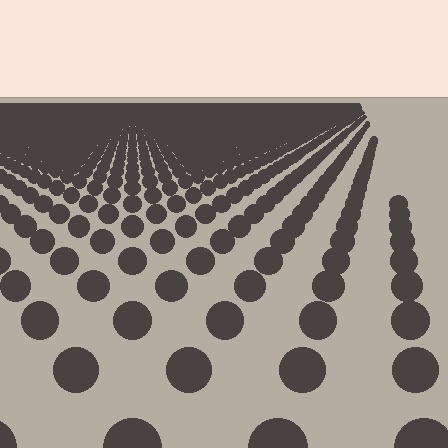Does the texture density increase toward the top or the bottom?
Density increases toward the top.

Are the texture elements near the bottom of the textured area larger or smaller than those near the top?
Larger. Near the bottom, elements are closer to the viewer and appear at a bigger on-screen size.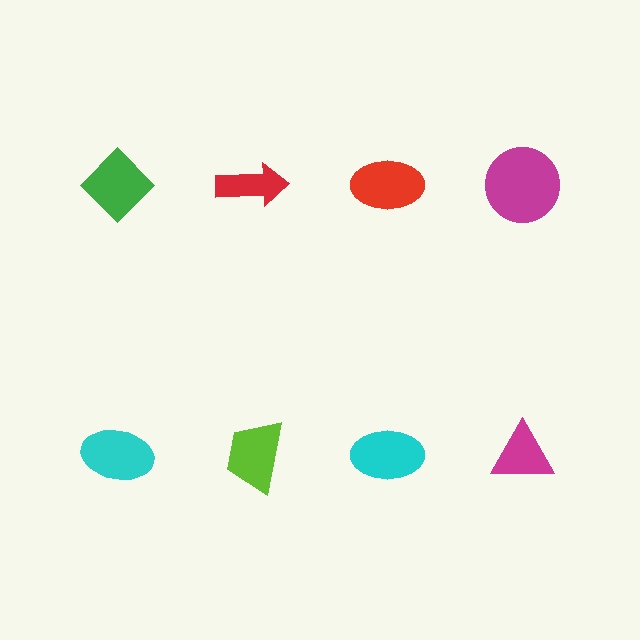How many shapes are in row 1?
4 shapes.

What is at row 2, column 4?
A magenta triangle.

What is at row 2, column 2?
A lime trapezoid.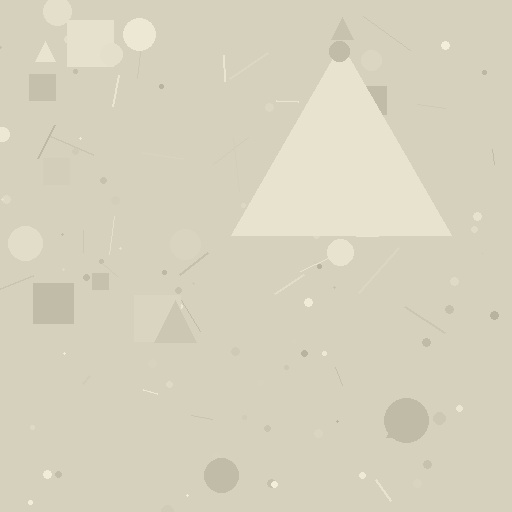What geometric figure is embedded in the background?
A triangle is embedded in the background.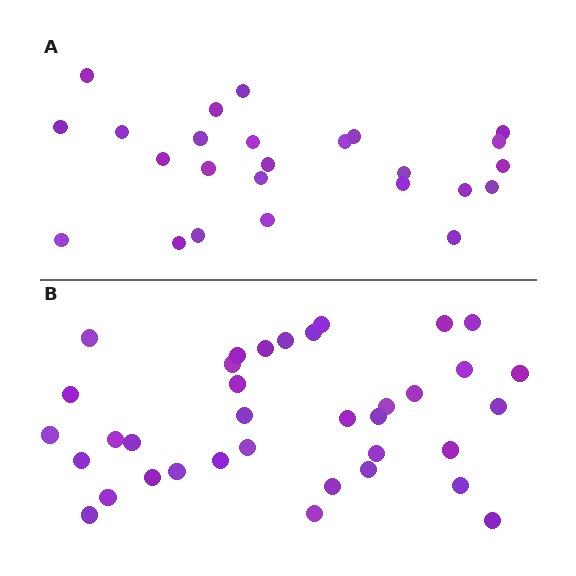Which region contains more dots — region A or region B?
Region B (the bottom region) has more dots.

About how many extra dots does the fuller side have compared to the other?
Region B has roughly 12 or so more dots than region A.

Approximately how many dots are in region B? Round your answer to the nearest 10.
About 40 dots. (The exact count is 36, which rounds to 40.)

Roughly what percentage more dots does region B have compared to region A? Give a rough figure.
About 45% more.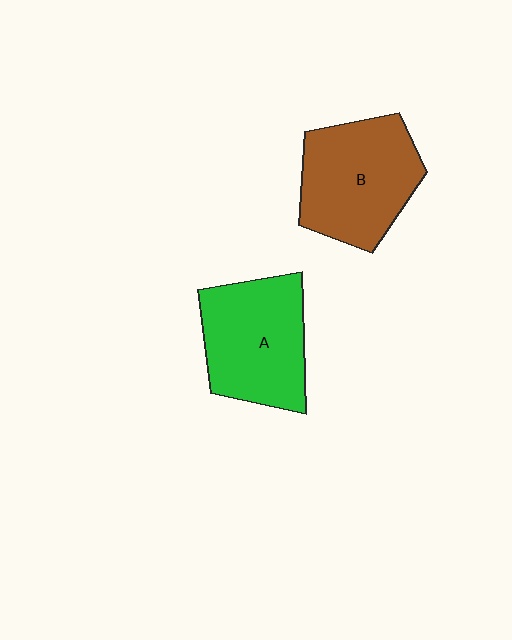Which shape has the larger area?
Shape B (brown).